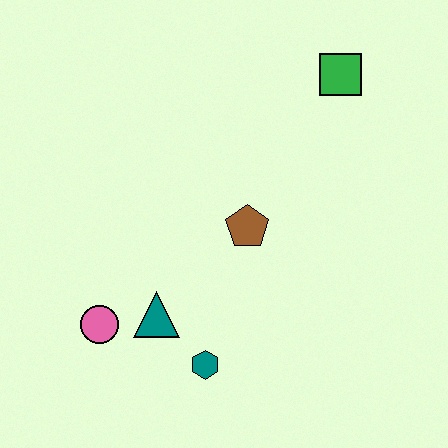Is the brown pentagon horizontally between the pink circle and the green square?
Yes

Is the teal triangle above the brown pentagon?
No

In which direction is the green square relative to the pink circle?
The green square is above the pink circle.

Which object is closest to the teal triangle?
The pink circle is closest to the teal triangle.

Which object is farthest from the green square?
The pink circle is farthest from the green square.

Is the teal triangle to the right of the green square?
No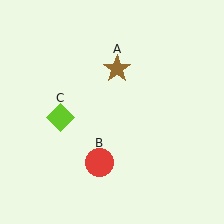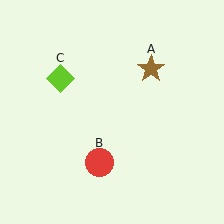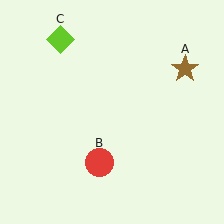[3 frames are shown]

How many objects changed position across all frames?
2 objects changed position: brown star (object A), lime diamond (object C).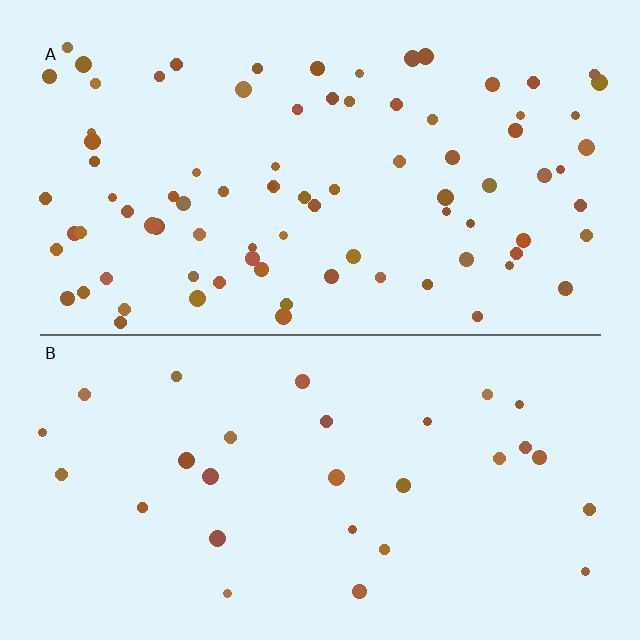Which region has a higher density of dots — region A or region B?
A (the top).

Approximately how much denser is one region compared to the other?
Approximately 3.0× — region A over region B.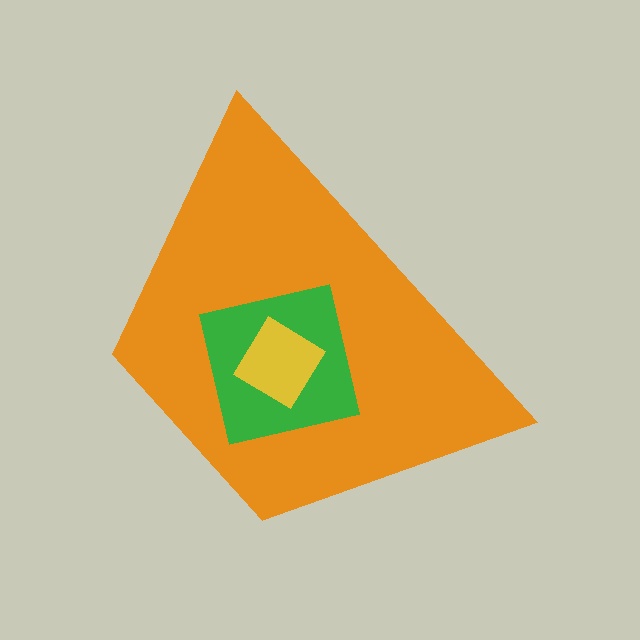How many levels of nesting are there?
3.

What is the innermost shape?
The yellow diamond.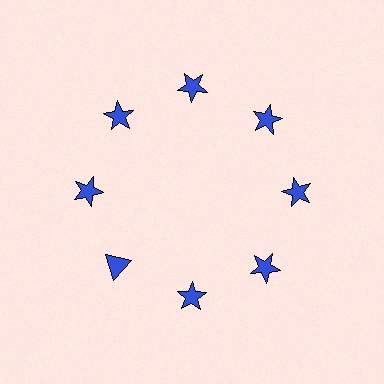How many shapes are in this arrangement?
There are 8 shapes arranged in a ring pattern.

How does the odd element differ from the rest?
It has a different shape: triangle instead of star.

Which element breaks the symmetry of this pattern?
The blue triangle at roughly the 8 o'clock position breaks the symmetry. All other shapes are blue stars.